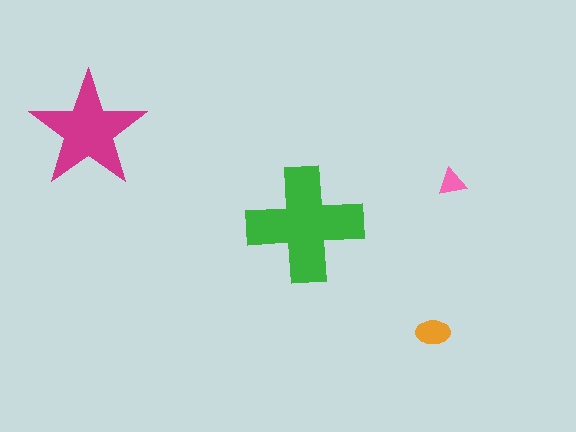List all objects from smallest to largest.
The pink triangle, the orange ellipse, the magenta star, the green cross.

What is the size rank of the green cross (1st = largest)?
1st.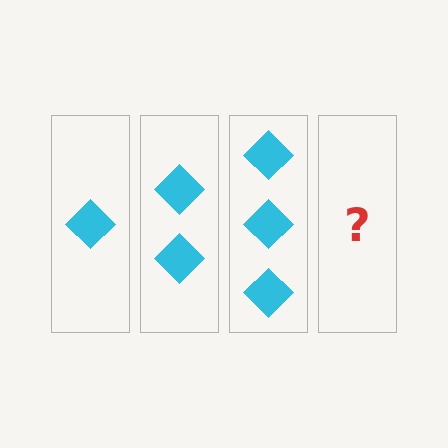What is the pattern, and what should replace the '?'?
The pattern is that each step adds one more diamond. The '?' should be 4 diamonds.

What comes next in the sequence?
The next element should be 4 diamonds.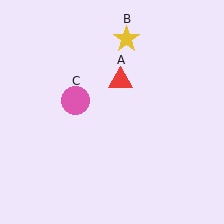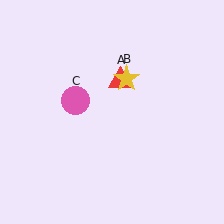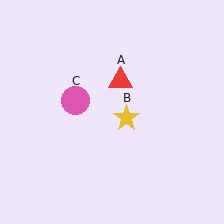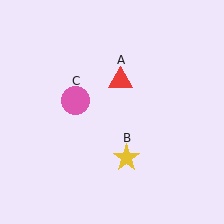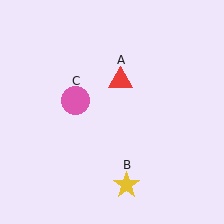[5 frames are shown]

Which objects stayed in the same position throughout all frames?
Red triangle (object A) and pink circle (object C) remained stationary.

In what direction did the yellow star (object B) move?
The yellow star (object B) moved down.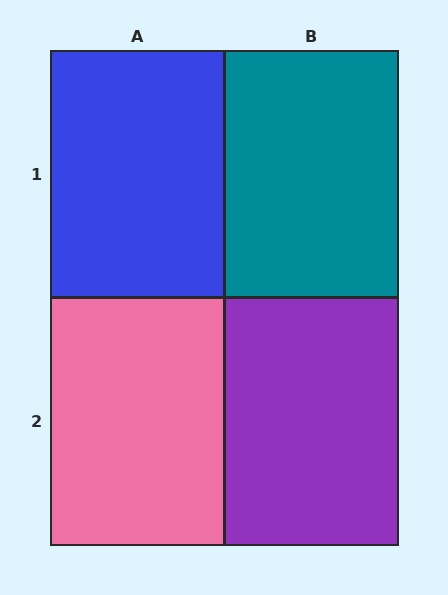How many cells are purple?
1 cell is purple.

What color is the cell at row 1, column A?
Blue.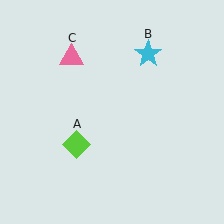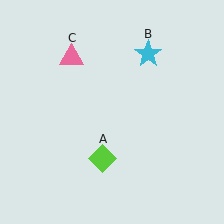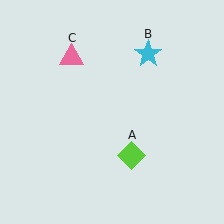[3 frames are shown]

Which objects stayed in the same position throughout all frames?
Cyan star (object B) and pink triangle (object C) remained stationary.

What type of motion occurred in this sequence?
The lime diamond (object A) rotated counterclockwise around the center of the scene.